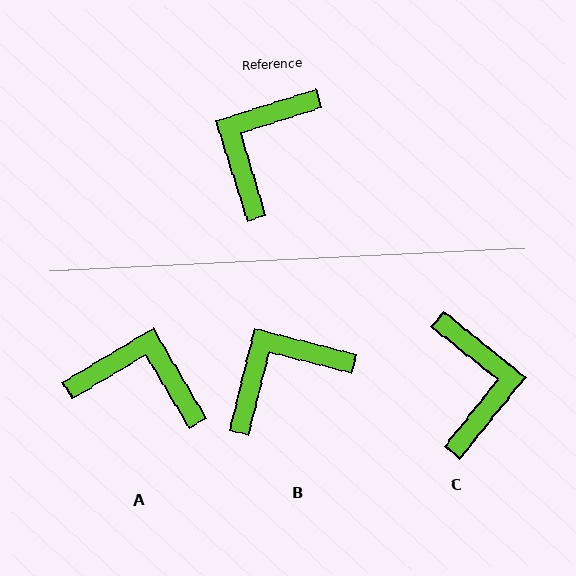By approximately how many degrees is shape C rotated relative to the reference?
Approximately 146 degrees clockwise.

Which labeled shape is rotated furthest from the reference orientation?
C, about 146 degrees away.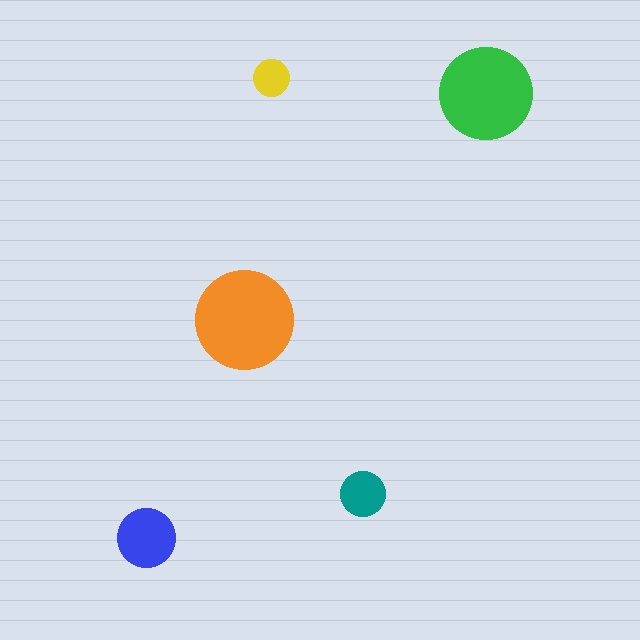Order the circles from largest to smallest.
the orange one, the green one, the blue one, the teal one, the yellow one.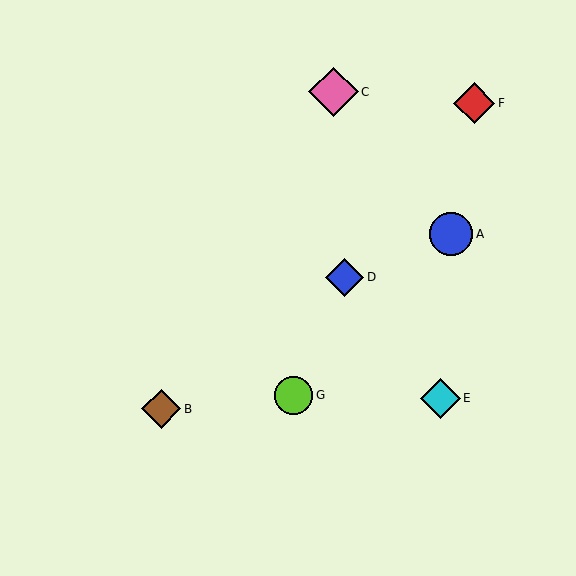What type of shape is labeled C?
Shape C is a pink diamond.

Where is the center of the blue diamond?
The center of the blue diamond is at (345, 277).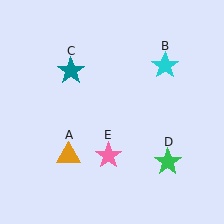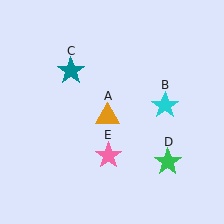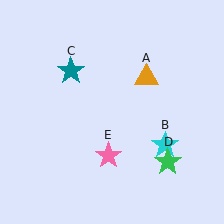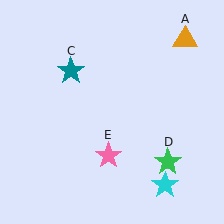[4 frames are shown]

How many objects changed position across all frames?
2 objects changed position: orange triangle (object A), cyan star (object B).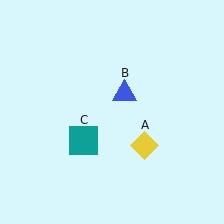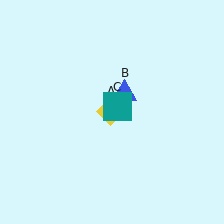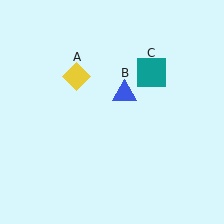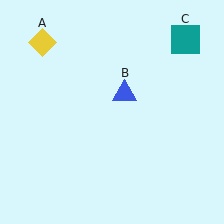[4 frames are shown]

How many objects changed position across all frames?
2 objects changed position: yellow diamond (object A), teal square (object C).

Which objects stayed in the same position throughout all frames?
Blue triangle (object B) remained stationary.